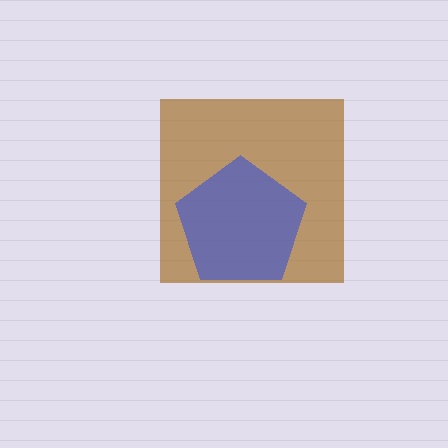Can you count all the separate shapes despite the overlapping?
Yes, there are 2 separate shapes.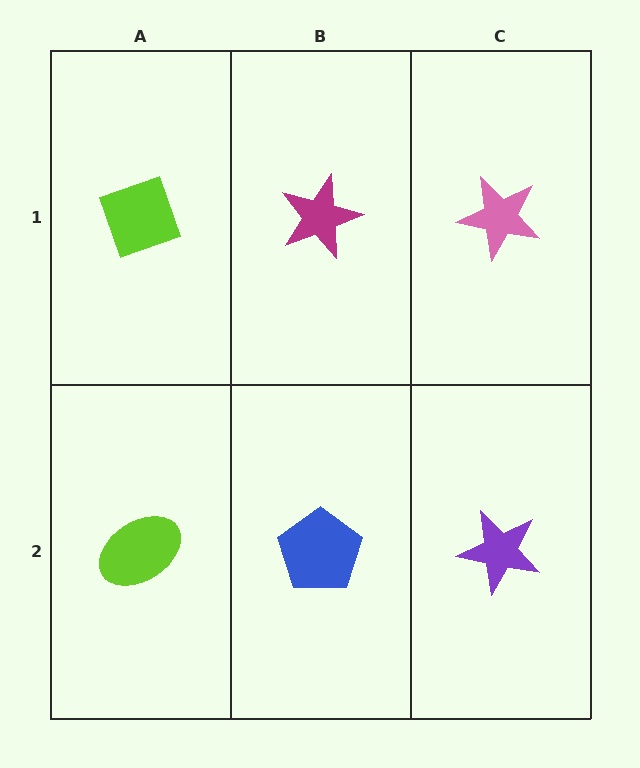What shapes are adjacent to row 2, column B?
A magenta star (row 1, column B), a lime ellipse (row 2, column A), a purple star (row 2, column C).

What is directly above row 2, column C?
A pink star.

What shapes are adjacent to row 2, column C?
A pink star (row 1, column C), a blue pentagon (row 2, column B).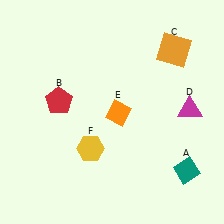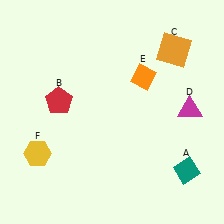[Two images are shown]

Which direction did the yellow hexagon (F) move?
The yellow hexagon (F) moved left.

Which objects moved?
The objects that moved are: the orange diamond (E), the yellow hexagon (F).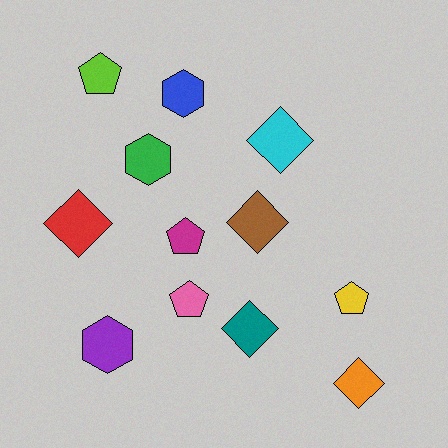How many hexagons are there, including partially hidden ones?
There are 3 hexagons.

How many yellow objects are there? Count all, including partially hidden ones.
There is 1 yellow object.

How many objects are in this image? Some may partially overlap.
There are 12 objects.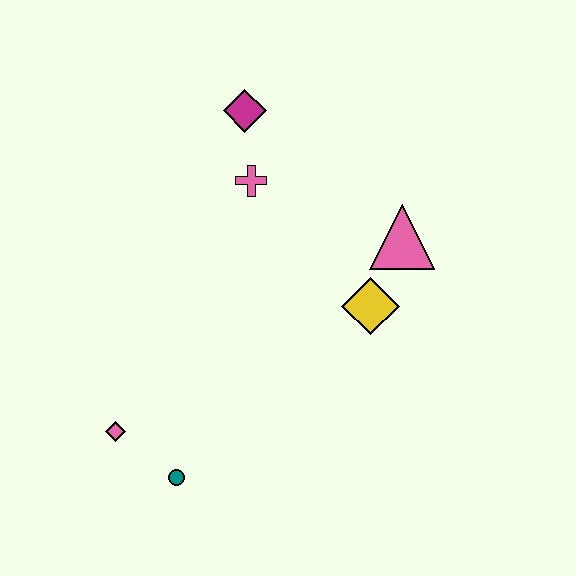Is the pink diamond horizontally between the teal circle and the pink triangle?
No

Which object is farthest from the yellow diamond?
The pink diamond is farthest from the yellow diamond.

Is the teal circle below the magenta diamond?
Yes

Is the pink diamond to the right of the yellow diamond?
No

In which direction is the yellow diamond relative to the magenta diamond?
The yellow diamond is below the magenta diamond.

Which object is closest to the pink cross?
The magenta diamond is closest to the pink cross.